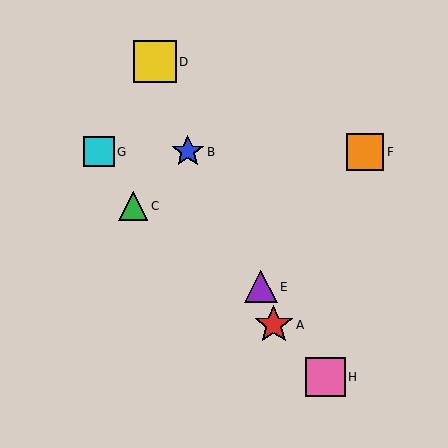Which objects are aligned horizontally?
Objects B, F, G are aligned horizontally.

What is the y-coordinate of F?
Object F is at y≈152.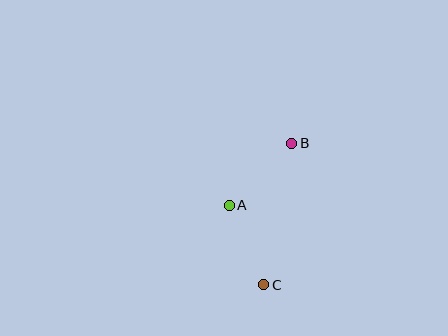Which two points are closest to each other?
Points A and C are closest to each other.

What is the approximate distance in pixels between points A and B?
The distance between A and B is approximately 88 pixels.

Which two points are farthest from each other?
Points B and C are farthest from each other.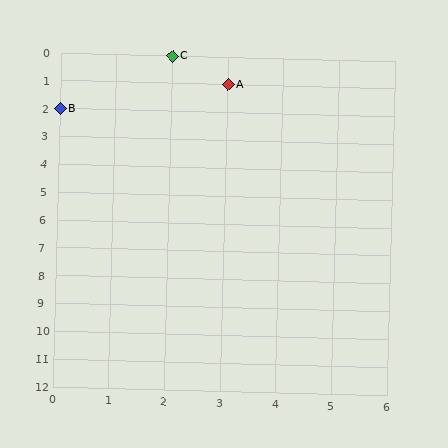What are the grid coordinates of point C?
Point C is at grid coordinates (2, 0).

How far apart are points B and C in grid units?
Points B and C are 2 columns and 2 rows apart (about 2.8 grid units diagonally).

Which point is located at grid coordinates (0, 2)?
Point B is at (0, 2).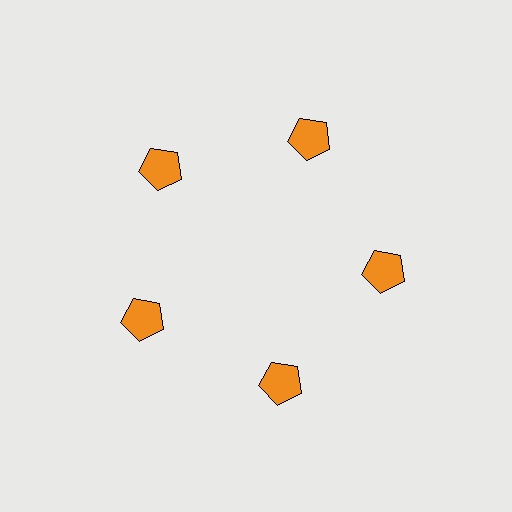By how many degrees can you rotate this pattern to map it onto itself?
The pattern maps onto itself every 72 degrees of rotation.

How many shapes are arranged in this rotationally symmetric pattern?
There are 5 shapes, arranged in 5 groups of 1.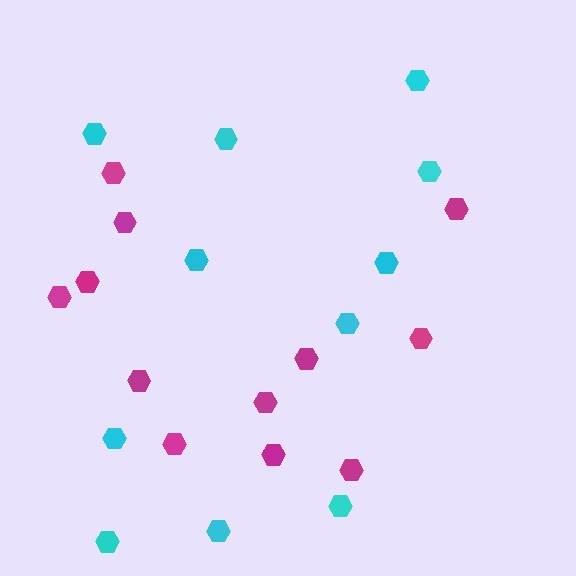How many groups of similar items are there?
There are 2 groups: one group of magenta hexagons (12) and one group of cyan hexagons (11).